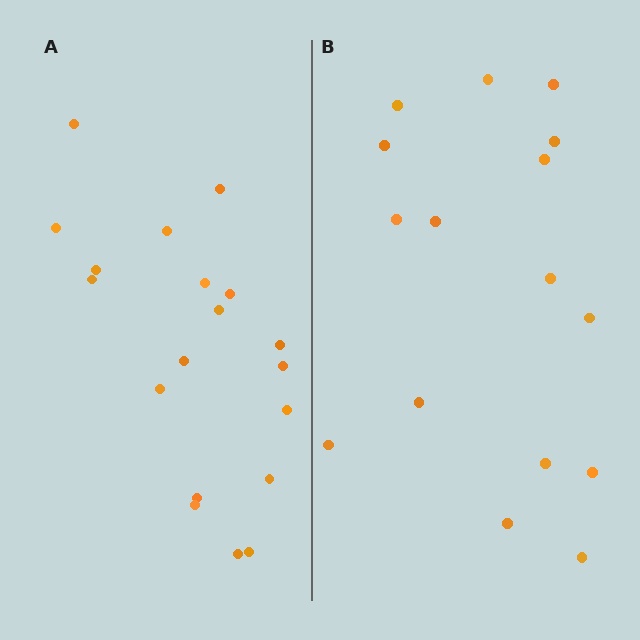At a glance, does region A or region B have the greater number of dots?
Region A (the left region) has more dots.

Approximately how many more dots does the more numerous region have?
Region A has just a few more — roughly 2 or 3 more dots than region B.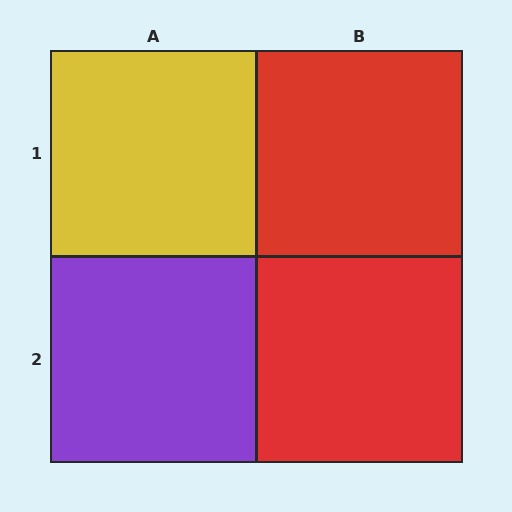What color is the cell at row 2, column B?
Red.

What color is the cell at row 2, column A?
Purple.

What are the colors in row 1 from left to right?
Yellow, red.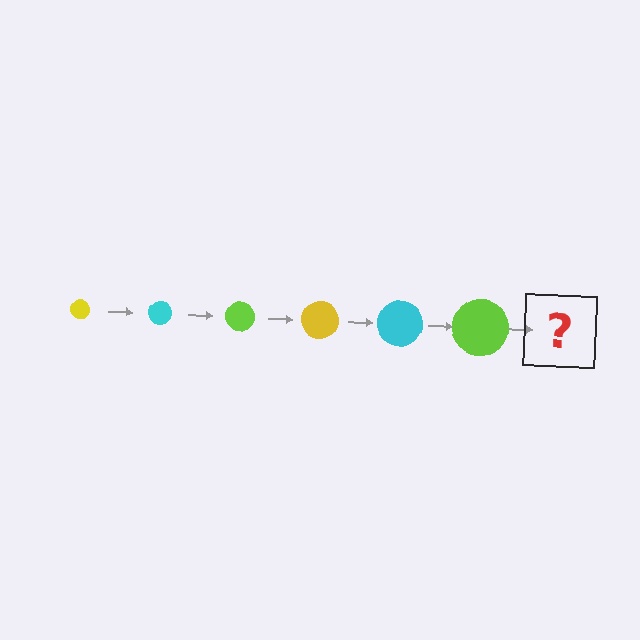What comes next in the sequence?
The next element should be a yellow circle, larger than the previous one.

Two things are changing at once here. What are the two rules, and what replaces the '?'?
The two rules are that the circle grows larger each step and the color cycles through yellow, cyan, and lime. The '?' should be a yellow circle, larger than the previous one.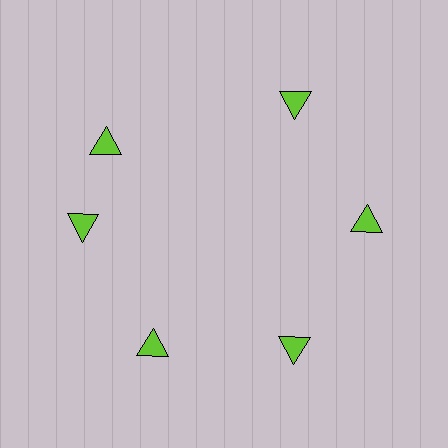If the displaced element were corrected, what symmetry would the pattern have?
It would have 6-fold rotational symmetry — the pattern would map onto itself every 60 degrees.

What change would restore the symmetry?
The symmetry would be restored by rotating it back into even spacing with its neighbors so that all 6 triangles sit at equal angles and equal distance from the center.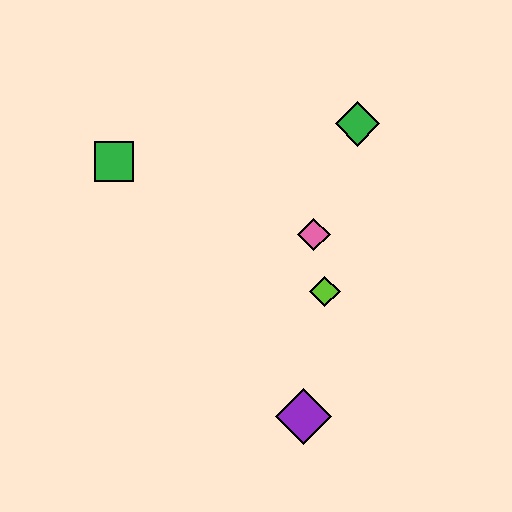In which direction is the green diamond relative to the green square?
The green diamond is to the right of the green square.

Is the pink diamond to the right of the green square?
Yes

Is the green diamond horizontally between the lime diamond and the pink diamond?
No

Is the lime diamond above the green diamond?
No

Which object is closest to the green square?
The pink diamond is closest to the green square.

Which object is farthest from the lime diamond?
The green square is farthest from the lime diamond.